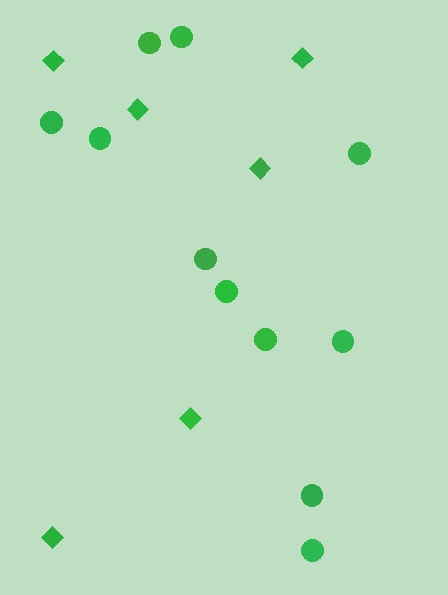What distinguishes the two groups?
There are 2 groups: one group of diamonds (6) and one group of circles (11).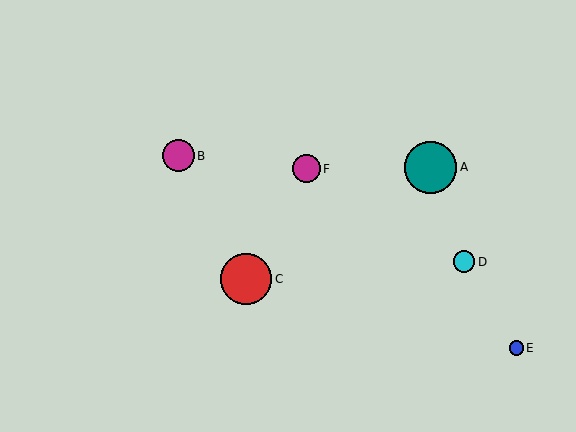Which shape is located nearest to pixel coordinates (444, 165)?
The teal circle (labeled A) at (431, 168) is nearest to that location.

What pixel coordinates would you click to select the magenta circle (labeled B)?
Click at (178, 156) to select the magenta circle B.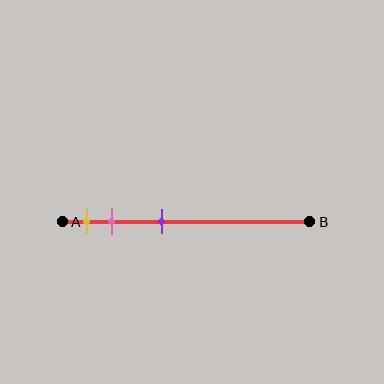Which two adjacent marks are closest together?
The yellow and pink marks are the closest adjacent pair.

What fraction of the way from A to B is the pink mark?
The pink mark is approximately 20% (0.2) of the way from A to B.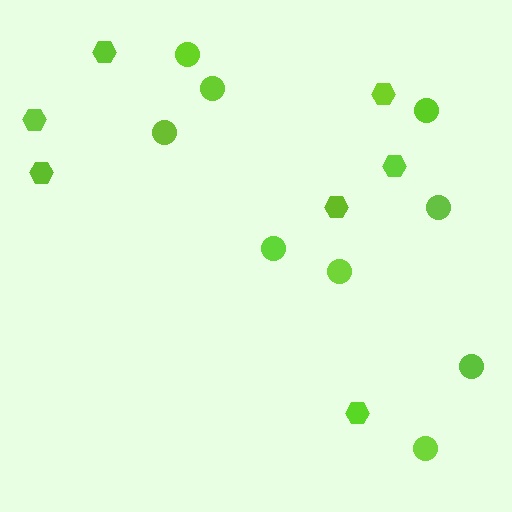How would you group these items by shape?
There are 2 groups: one group of circles (9) and one group of hexagons (7).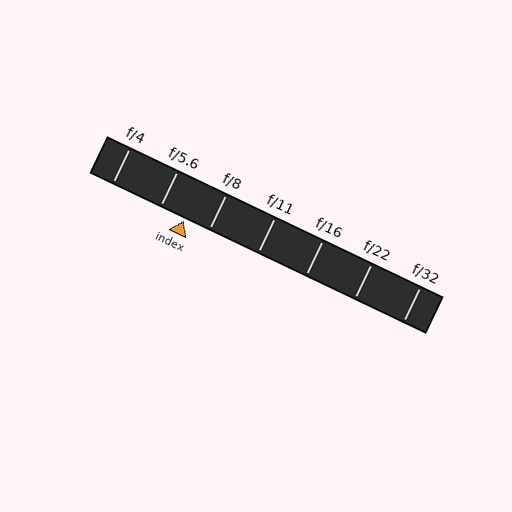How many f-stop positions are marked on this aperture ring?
There are 7 f-stop positions marked.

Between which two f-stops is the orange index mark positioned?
The index mark is between f/5.6 and f/8.